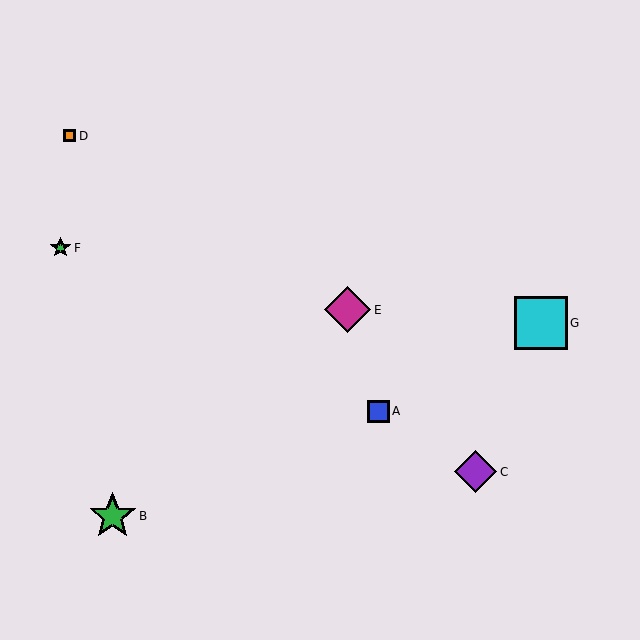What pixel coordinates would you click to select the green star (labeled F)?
Click at (60, 248) to select the green star F.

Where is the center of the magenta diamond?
The center of the magenta diamond is at (348, 310).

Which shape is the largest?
The cyan square (labeled G) is the largest.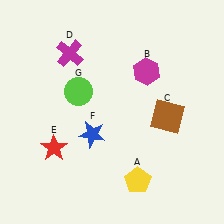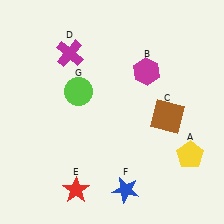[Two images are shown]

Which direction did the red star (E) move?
The red star (E) moved down.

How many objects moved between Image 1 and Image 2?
3 objects moved between the two images.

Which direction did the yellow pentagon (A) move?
The yellow pentagon (A) moved right.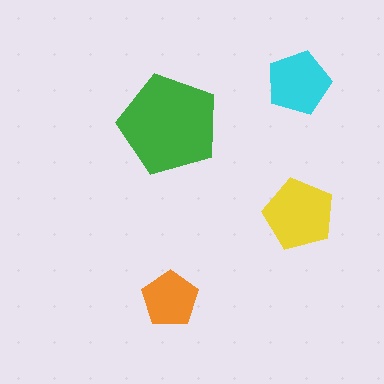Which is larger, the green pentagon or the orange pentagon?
The green one.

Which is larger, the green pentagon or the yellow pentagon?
The green one.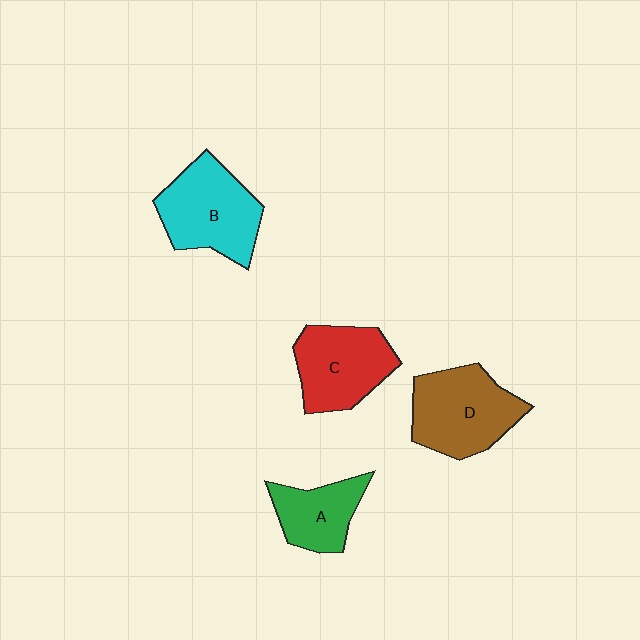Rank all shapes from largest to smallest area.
From largest to smallest: D (brown), B (cyan), C (red), A (green).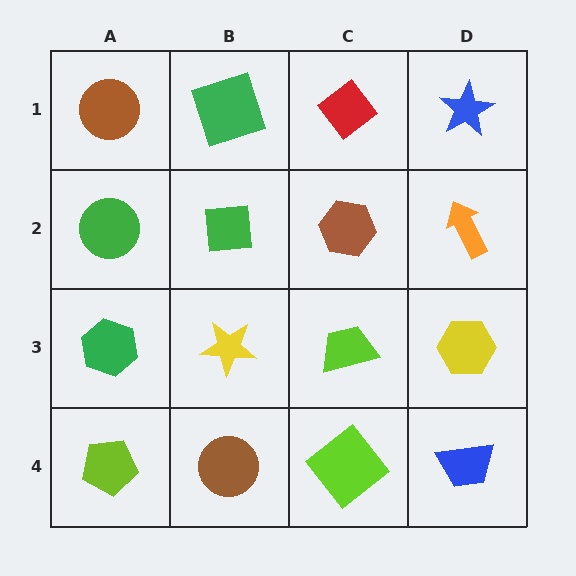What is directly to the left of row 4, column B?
A lime pentagon.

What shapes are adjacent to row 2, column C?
A red diamond (row 1, column C), a lime trapezoid (row 3, column C), a green square (row 2, column B), an orange arrow (row 2, column D).